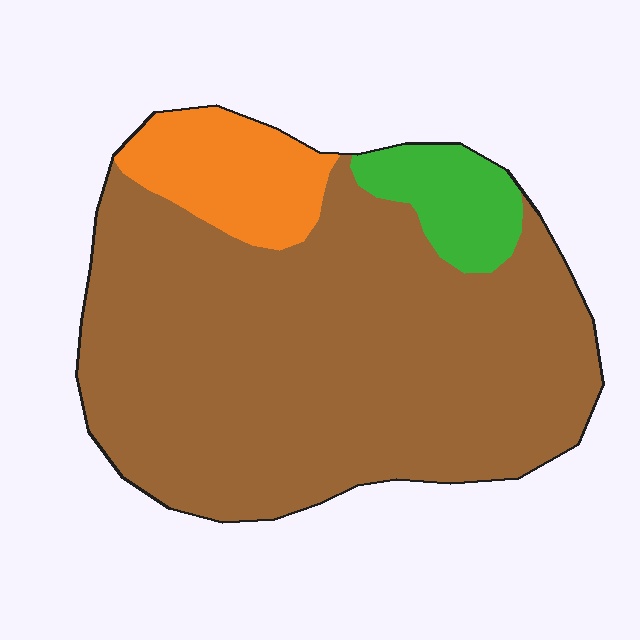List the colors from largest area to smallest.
From largest to smallest: brown, orange, green.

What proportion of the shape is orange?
Orange takes up less than a quarter of the shape.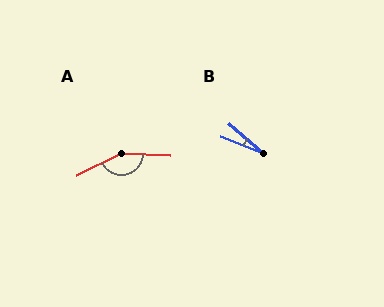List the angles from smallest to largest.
B (19°), A (152°).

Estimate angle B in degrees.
Approximately 19 degrees.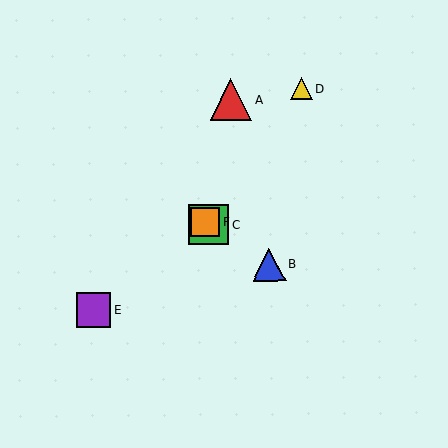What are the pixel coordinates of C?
Object C is at (209, 225).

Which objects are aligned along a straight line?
Objects B, C, F are aligned along a straight line.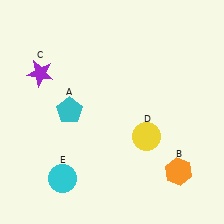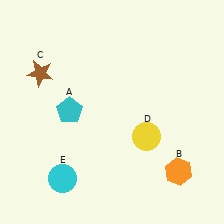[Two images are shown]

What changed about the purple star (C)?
In Image 1, C is purple. In Image 2, it changed to brown.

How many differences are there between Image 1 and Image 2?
There is 1 difference between the two images.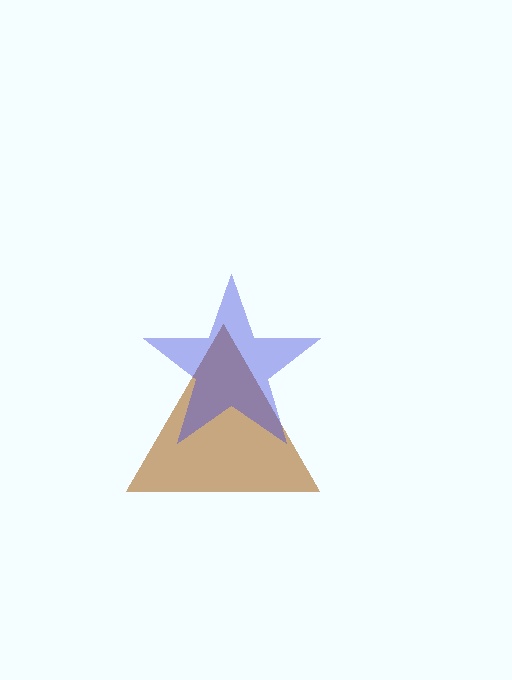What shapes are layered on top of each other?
The layered shapes are: a brown triangle, a blue star.